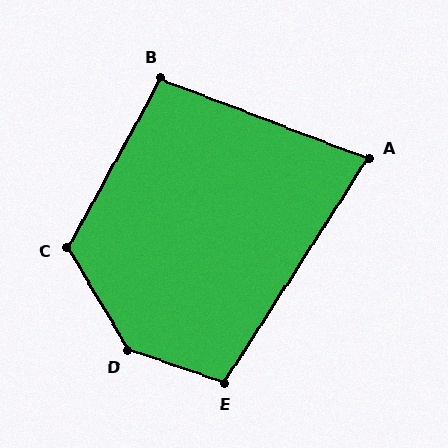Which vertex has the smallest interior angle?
A, at approximately 78 degrees.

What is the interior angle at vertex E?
Approximately 104 degrees (obtuse).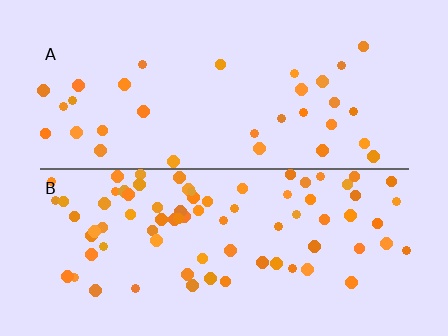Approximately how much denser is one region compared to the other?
Approximately 2.5× — region B over region A.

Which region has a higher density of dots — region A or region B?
B (the bottom).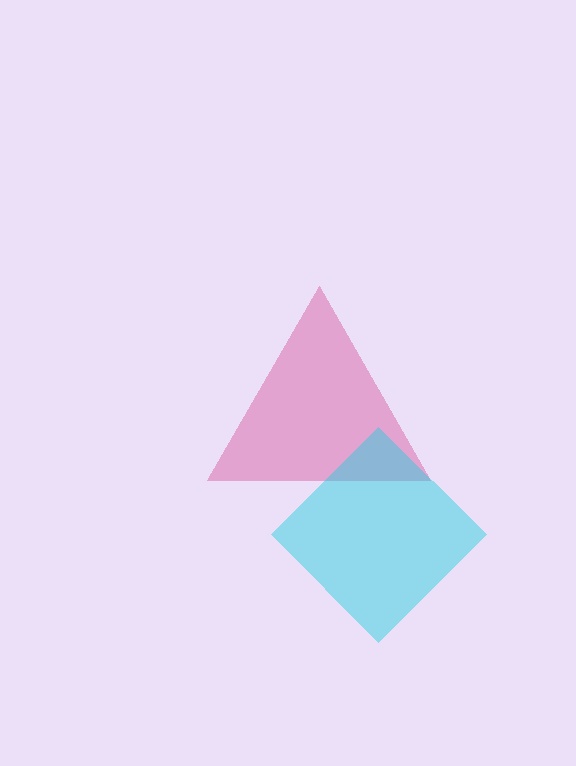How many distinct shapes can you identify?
There are 2 distinct shapes: a pink triangle, a cyan diamond.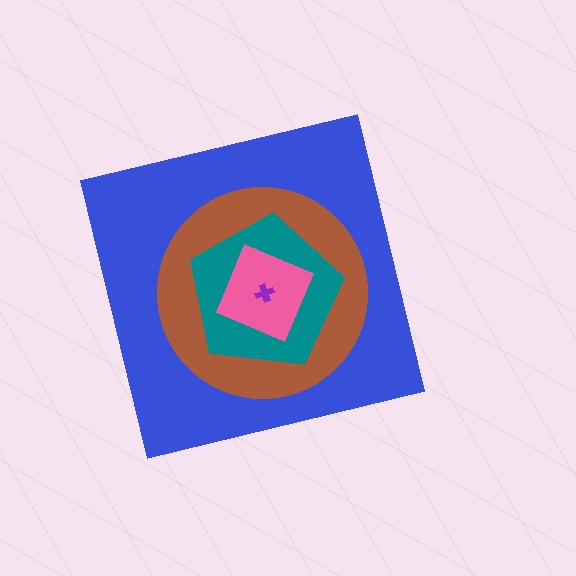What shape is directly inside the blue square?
The brown circle.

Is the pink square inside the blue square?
Yes.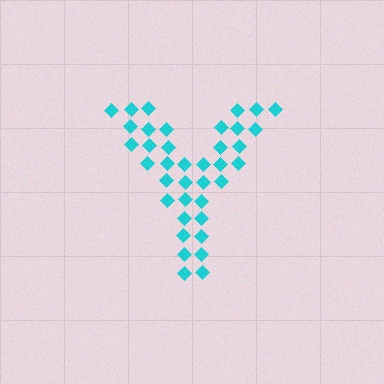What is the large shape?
The large shape is the letter Y.